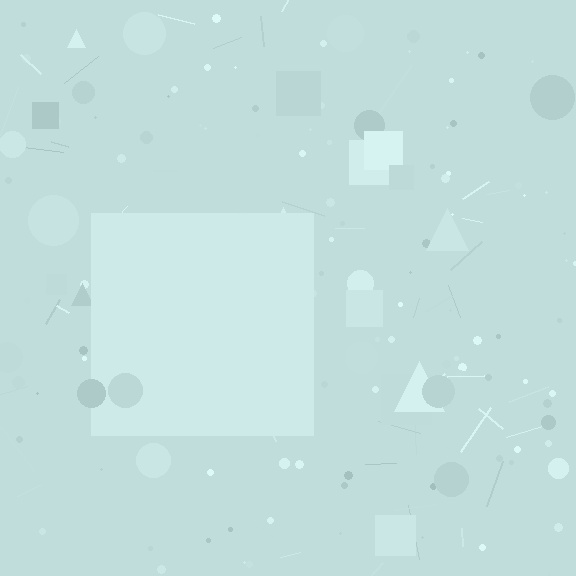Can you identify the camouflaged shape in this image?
The camouflaged shape is a square.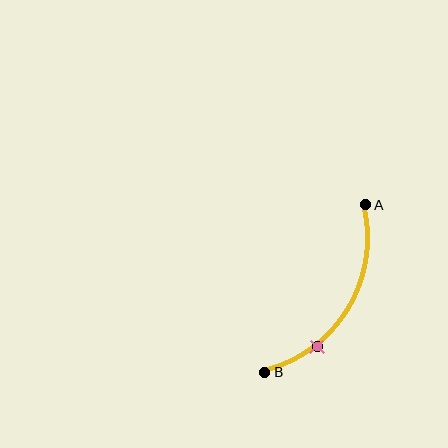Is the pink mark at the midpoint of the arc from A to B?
No. The pink mark lies on the arc but is closer to endpoint B. The arc midpoint would be at the point on the curve equidistant along the arc from both A and B.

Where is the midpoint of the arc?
The arc midpoint is the point on the curve farthest from the straight line joining A and B. It sits to the right of that line.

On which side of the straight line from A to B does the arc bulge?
The arc bulges to the right of the straight line connecting A and B.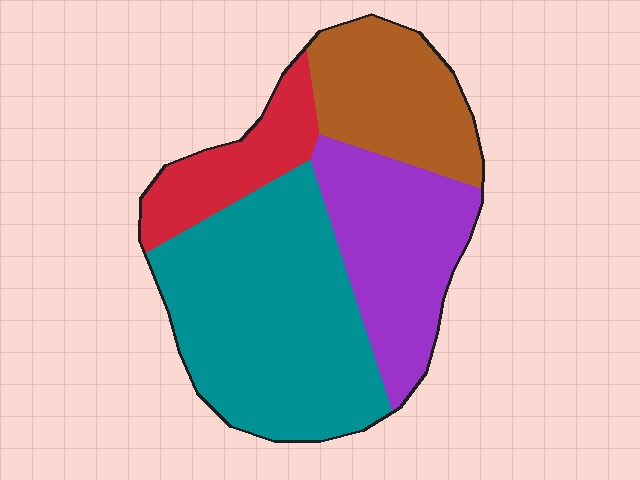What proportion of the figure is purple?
Purple takes up about one quarter (1/4) of the figure.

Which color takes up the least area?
Red, at roughly 15%.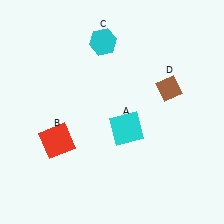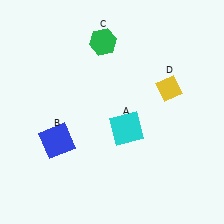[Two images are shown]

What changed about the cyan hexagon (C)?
In Image 1, C is cyan. In Image 2, it changed to green.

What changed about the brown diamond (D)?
In Image 1, D is brown. In Image 2, it changed to yellow.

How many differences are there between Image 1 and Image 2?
There are 3 differences between the two images.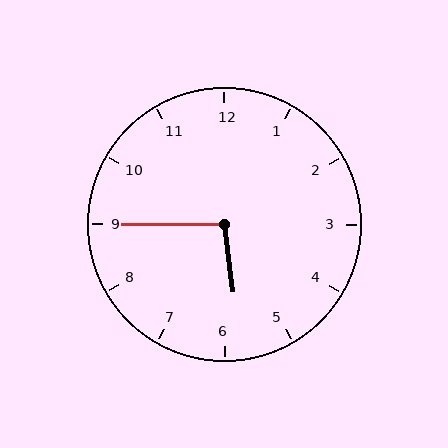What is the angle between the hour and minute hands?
Approximately 98 degrees.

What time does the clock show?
5:45.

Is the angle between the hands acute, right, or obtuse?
It is obtuse.